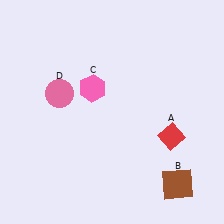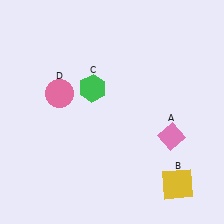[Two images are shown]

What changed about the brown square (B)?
In Image 1, B is brown. In Image 2, it changed to yellow.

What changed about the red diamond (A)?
In Image 1, A is red. In Image 2, it changed to pink.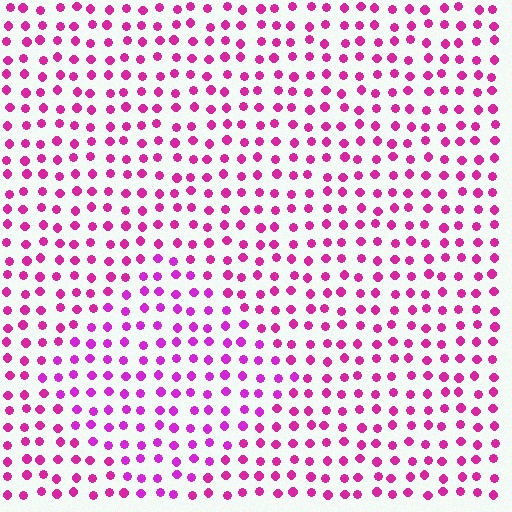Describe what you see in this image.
The image is filled with small magenta elements in a uniform arrangement. A diamond-shaped region is visible where the elements are tinted to a slightly different hue, forming a subtle color boundary.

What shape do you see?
I see a diamond.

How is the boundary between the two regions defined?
The boundary is defined purely by a slight shift in hue (about 20 degrees). Spacing, size, and orientation are identical on both sides.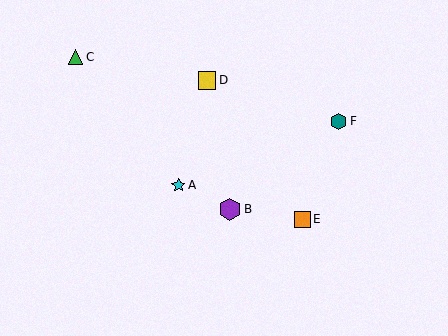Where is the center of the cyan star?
The center of the cyan star is at (178, 185).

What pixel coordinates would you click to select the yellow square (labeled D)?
Click at (207, 80) to select the yellow square D.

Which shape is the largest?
The purple hexagon (labeled B) is the largest.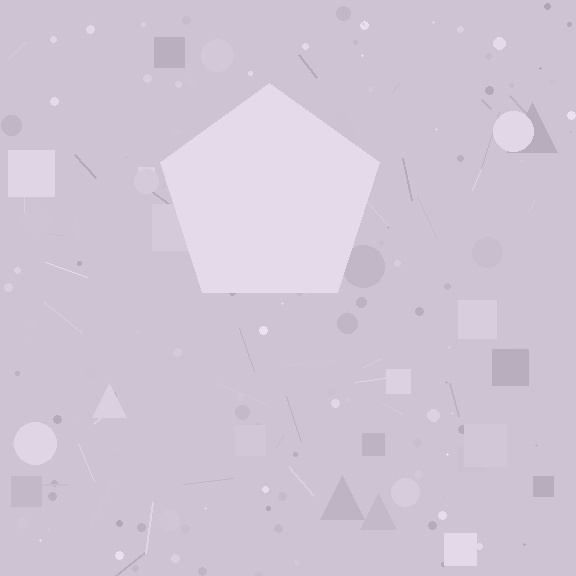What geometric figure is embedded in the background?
A pentagon is embedded in the background.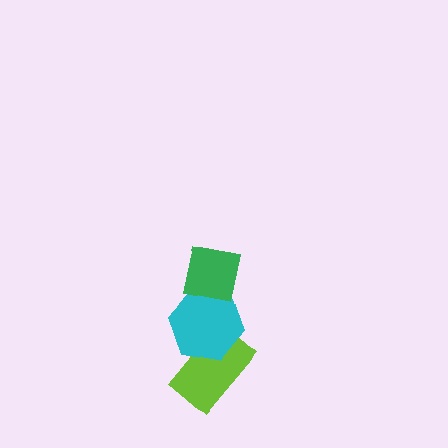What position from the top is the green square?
The green square is 1st from the top.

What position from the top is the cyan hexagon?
The cyan hexagon is 2nd from the top.